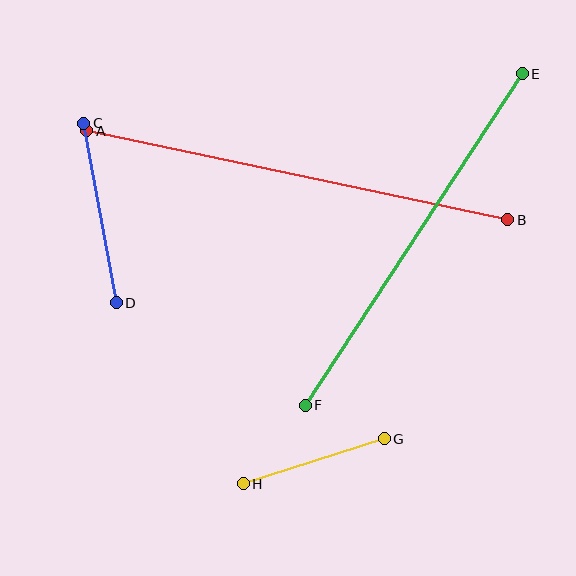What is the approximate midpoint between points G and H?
The midpoint is at approximately (314, 461) pixels.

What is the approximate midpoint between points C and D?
The midpoint is at approximately (100, 213) pixels.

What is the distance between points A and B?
The distance is approximately 430 pixels.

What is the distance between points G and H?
The distance is approximately 148 pixels.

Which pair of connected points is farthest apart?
Points A and B are farthest apart.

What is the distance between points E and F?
The distance is approximately 396 pixels.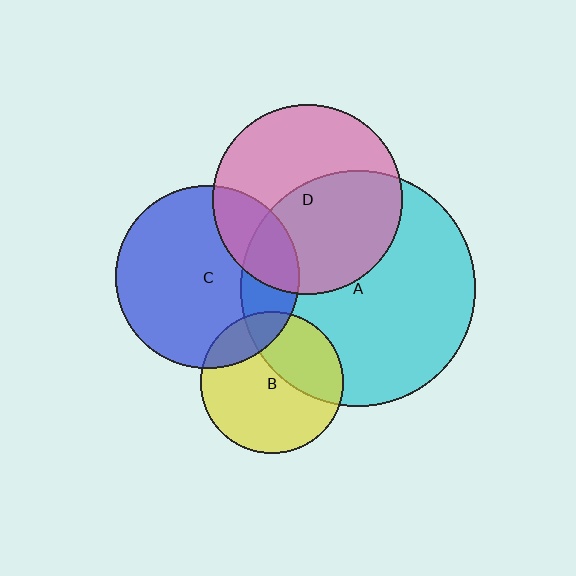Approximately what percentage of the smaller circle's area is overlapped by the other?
Approximately 20%.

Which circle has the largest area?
Circle A (cyan).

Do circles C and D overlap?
Yes.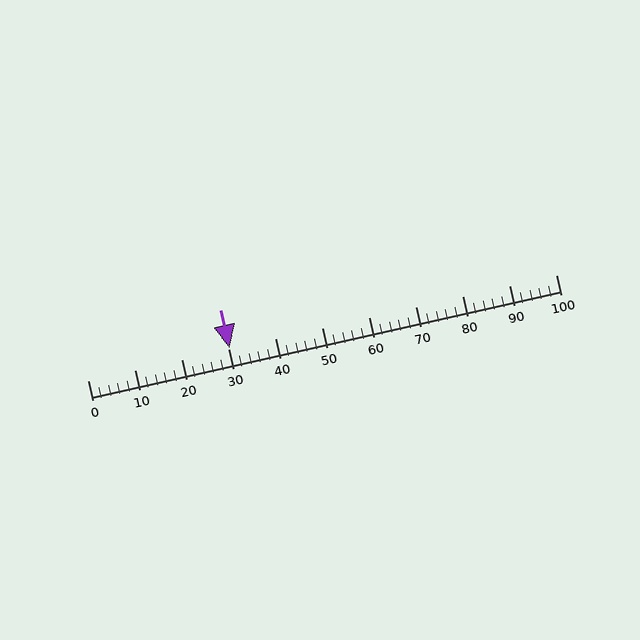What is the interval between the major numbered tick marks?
The major tick marks are spaced 10 units apart.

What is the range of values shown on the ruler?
The ruler shows values from 0 to 100.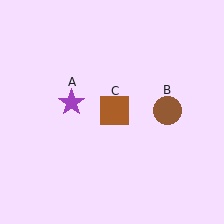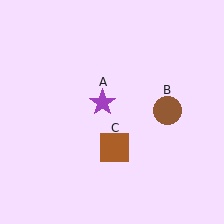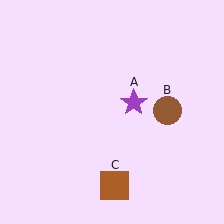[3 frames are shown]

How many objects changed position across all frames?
2 objects changed position: purple star (object A), brown square (object C).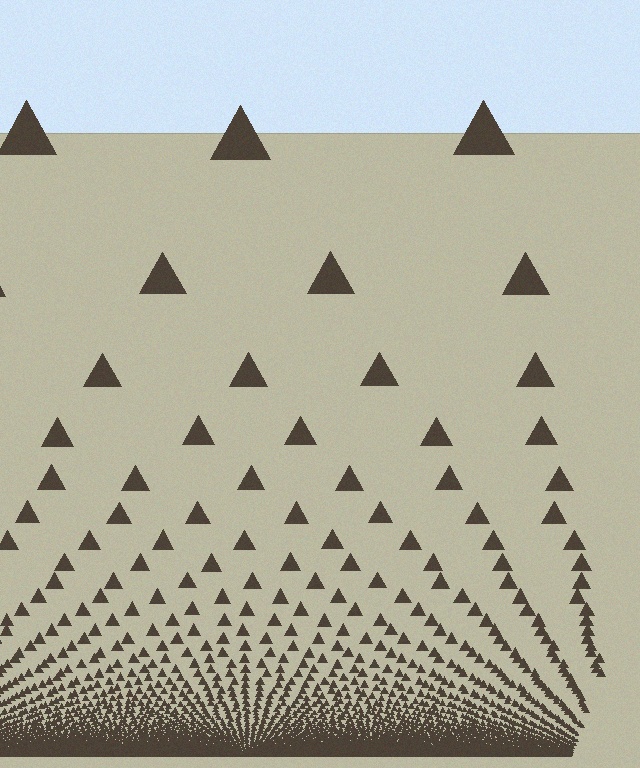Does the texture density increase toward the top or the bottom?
Density increases toward the bottom.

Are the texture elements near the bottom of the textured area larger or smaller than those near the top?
Smaller. The gradient is inverted — elements near the bottom are smaller and denser.